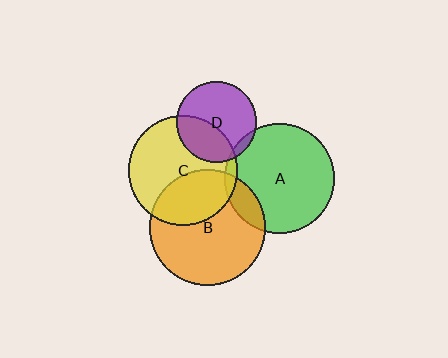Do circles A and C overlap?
Yes.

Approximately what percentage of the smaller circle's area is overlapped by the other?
Approximately 5%.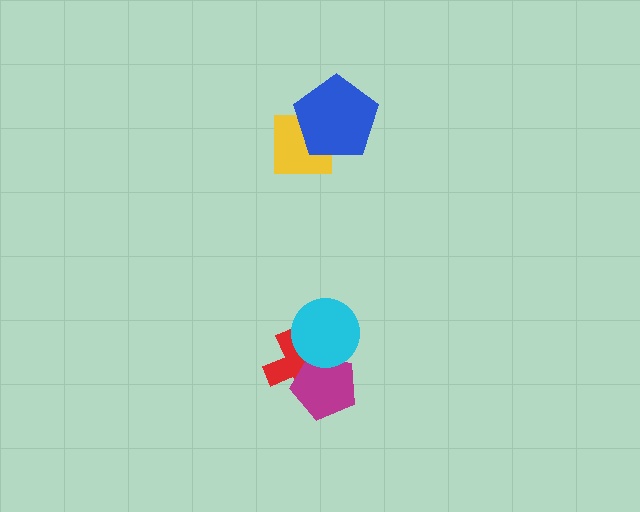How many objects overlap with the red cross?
2 objects overlap with the red cross.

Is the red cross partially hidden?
Yes, it is partially covered by another shape.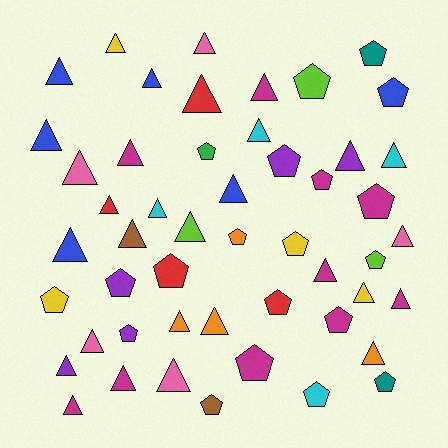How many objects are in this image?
There are 50 objects.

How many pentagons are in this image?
There are 20 pentagons.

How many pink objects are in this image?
There are 5 pink objects.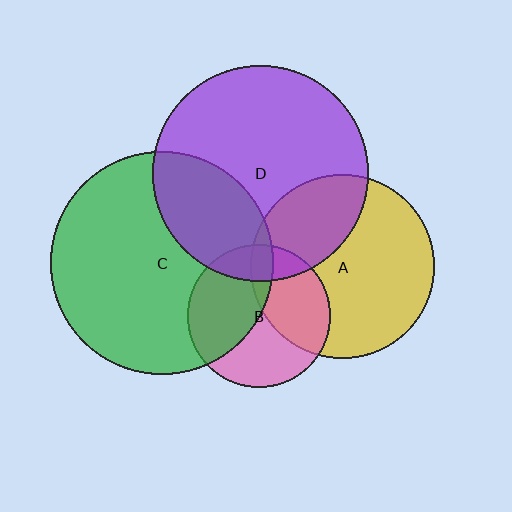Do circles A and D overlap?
Yes.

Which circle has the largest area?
Circle C (green).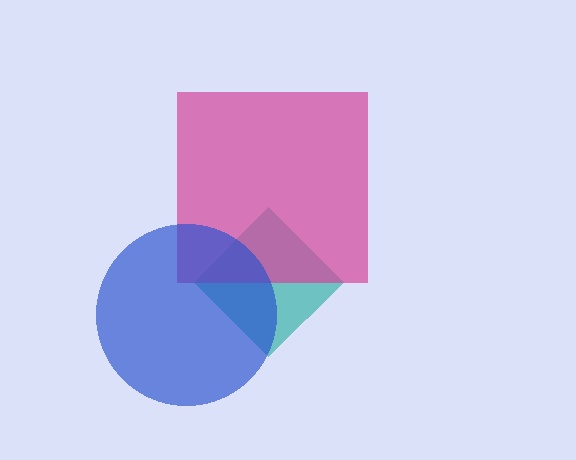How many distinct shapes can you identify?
There are 3 distinct shapes: a teal diamond, a magenta square, a blue circle.